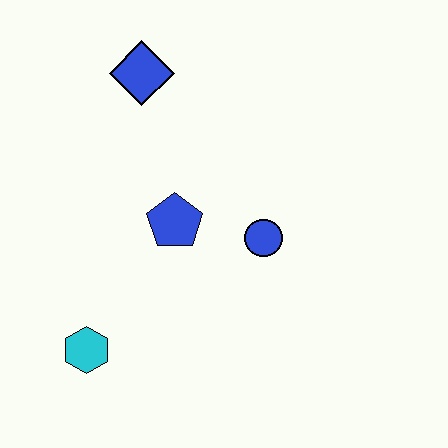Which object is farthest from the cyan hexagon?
The blue diamond is farthest from the cyan hexagon.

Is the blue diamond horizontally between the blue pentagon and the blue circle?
No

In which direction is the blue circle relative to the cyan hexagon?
The blue circle is to the right of the cyan hexagon.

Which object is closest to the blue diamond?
The blue pentagon is closest to the blue diamond.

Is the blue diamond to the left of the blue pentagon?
Yes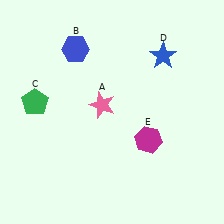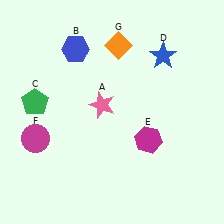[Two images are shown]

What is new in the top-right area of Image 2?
An orange diamond (G) was added in the top-right area of Image 2.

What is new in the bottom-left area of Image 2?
A magenta circle (F) was added in the bottom-left area of Image 2.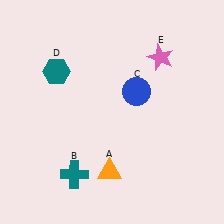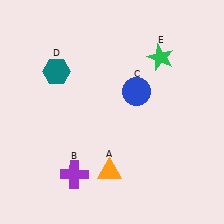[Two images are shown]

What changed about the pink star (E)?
In Image 1, E is pink. In Image 2, it changed to green.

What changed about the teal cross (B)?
In Image 1, B is teal. In Image 2, it changed to purple.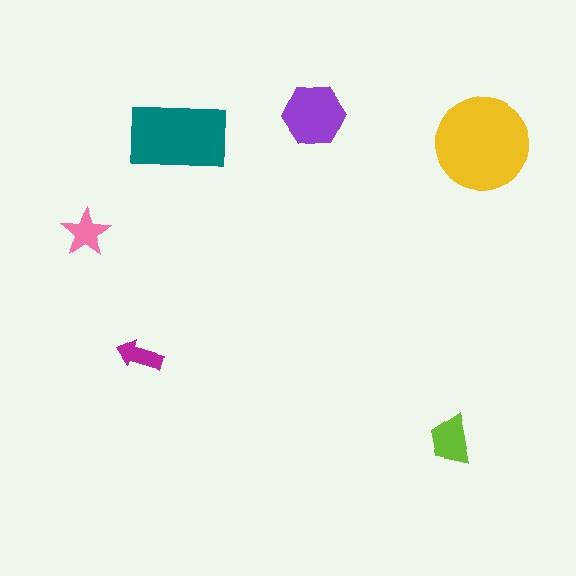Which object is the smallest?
The magenta arrow.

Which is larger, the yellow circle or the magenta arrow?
The yellow circle.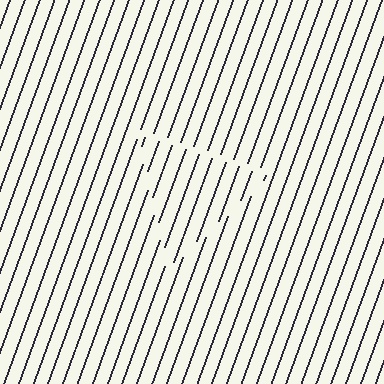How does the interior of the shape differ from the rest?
The interior of the shape contains the same grating, shifted by half a period — the contour is defined by the phase discontinuity where line-ends from the inner and outer gratings abut.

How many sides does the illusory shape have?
3 sides — the line-ends trace a triangle.